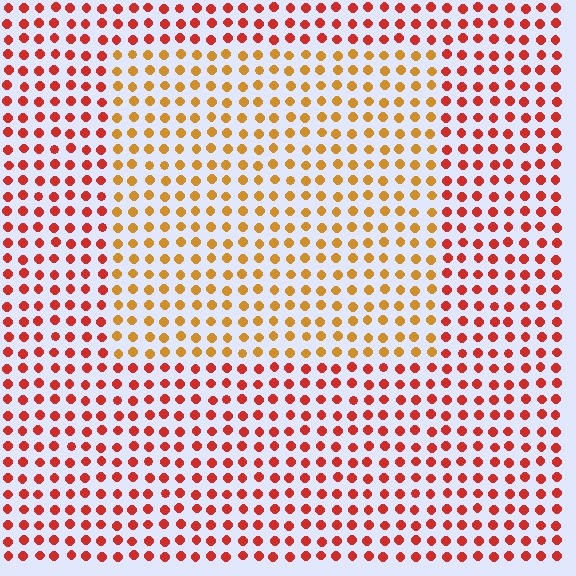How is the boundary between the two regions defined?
The boundary is defined purely by a slight shift in hue (about 36 degrees). Spacing, size, and orientation are identical on both sides.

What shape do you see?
I see a rectangle.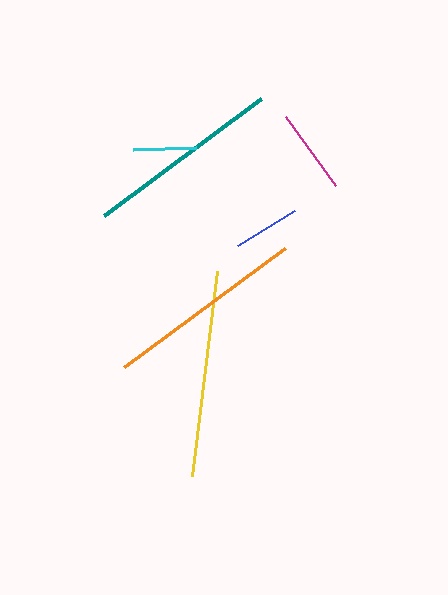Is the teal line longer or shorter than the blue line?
The teal line is longer than the blue line.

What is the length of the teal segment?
The teal segment is approximately 196 pixels long.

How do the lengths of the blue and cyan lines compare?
The blue and cyan lines are approximately the same length.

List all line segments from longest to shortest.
From longest to shortest: yellow, orange, teal, magenta, blue, cyan.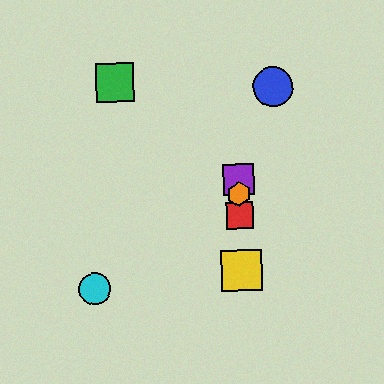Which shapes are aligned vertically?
The red square, the yellow square, the purple square, the orange hexagon are aligned vertically.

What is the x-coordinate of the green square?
The green square is at x≈115.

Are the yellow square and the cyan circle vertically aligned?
No, the yellow square is at x≈242 and the cyan circle is at x≈95.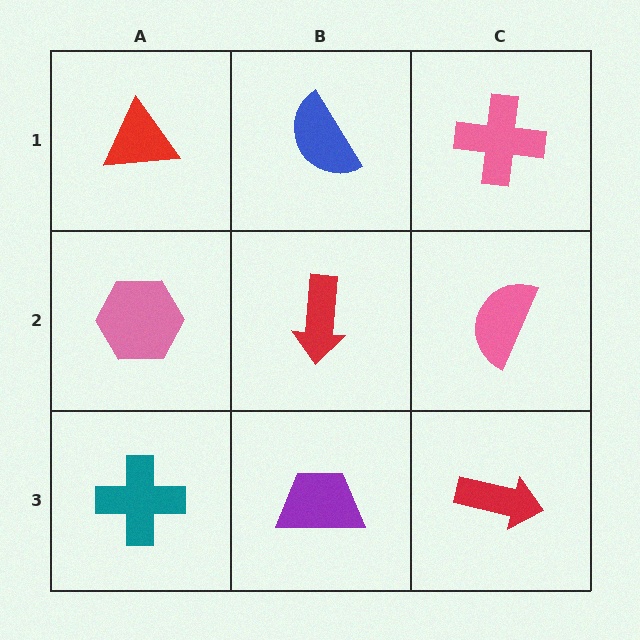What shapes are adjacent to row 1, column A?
A pink hexagon (row 2, column A), a blue semicircle (row 1, column B).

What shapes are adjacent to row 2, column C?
A pink cross (row 1, column C), a red arrow (row 3, column C), a red arrow (row 2, column B).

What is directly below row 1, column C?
A pink semicircle.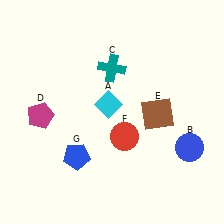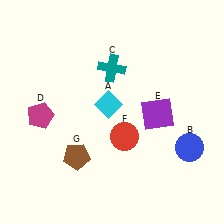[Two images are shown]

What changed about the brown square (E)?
In Image 1, E is brown. In Image 2, it changed to purple.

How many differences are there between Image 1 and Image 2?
There are 2 differences between the two images.